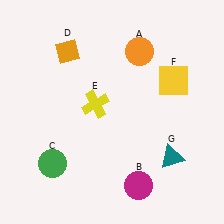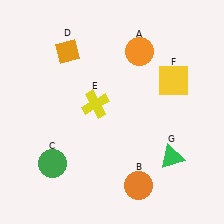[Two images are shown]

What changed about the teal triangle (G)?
In Image 1, G is teal. In Image 2, it changed to green.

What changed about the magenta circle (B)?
In Image 1, B is magenta. In Image 2, it changed to orange.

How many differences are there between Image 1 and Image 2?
There are 2 differences between the two images.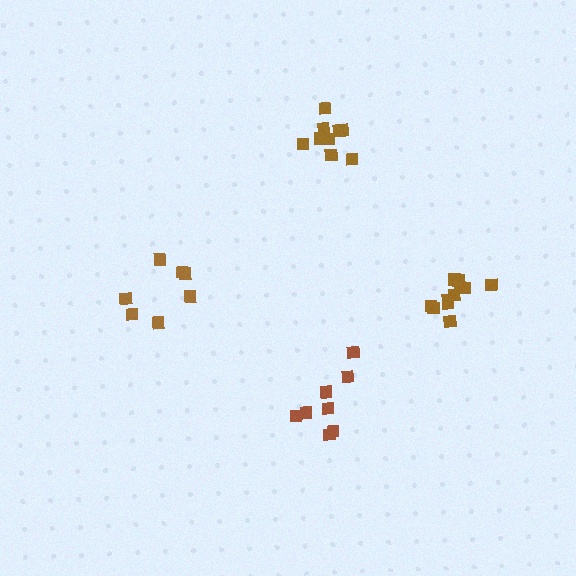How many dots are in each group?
Group 1: 7 dots, Group 2: 8 dots, Group 3: 11 dots, Group 4: 9 dots (35 total).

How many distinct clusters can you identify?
There are 4 distinct clusters.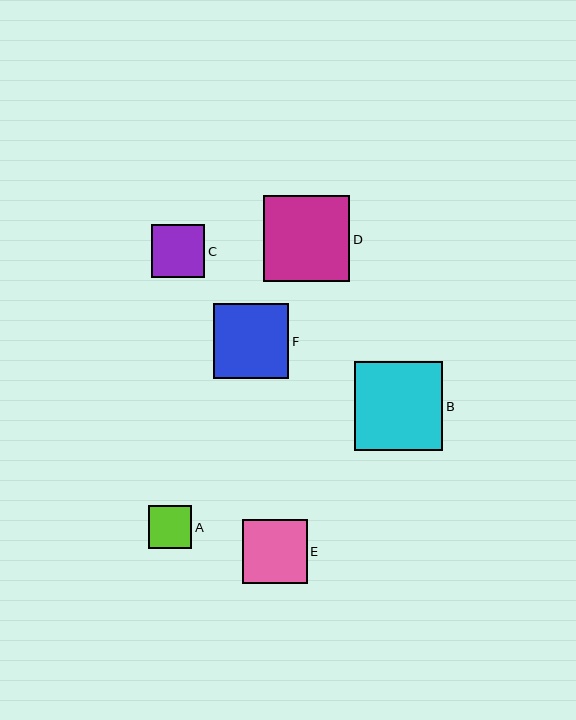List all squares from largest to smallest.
From largest to smallest: B, D, F, E, C, A.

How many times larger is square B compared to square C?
Square B is approximately 1.6 times the size of square C.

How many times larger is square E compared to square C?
Square E is approximately 1.2 times the size of square C.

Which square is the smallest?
Square A is the smallest with a size of approximately 43 pixels.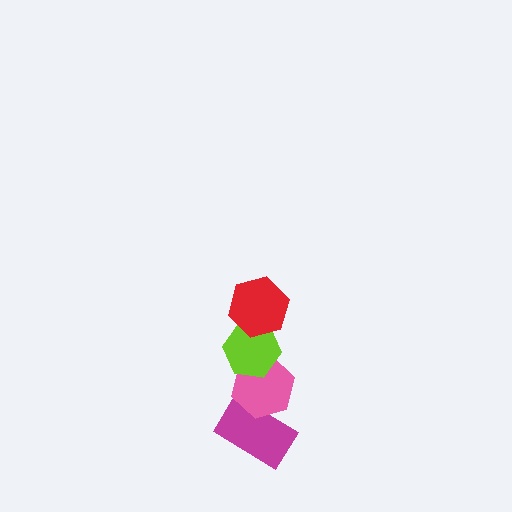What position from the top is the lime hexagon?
The lime hexagon is 2nd from the top.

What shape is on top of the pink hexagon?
The lime hexagon is on top of the pink hexagon.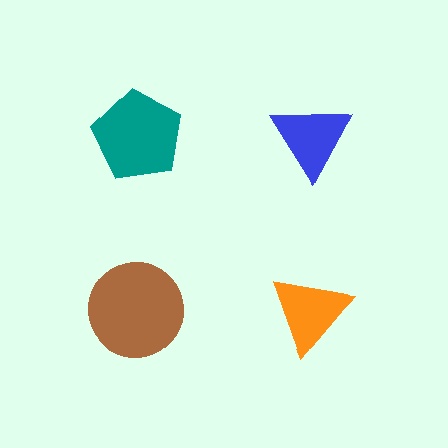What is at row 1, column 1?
A teal pentagon.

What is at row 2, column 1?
A brown circle.